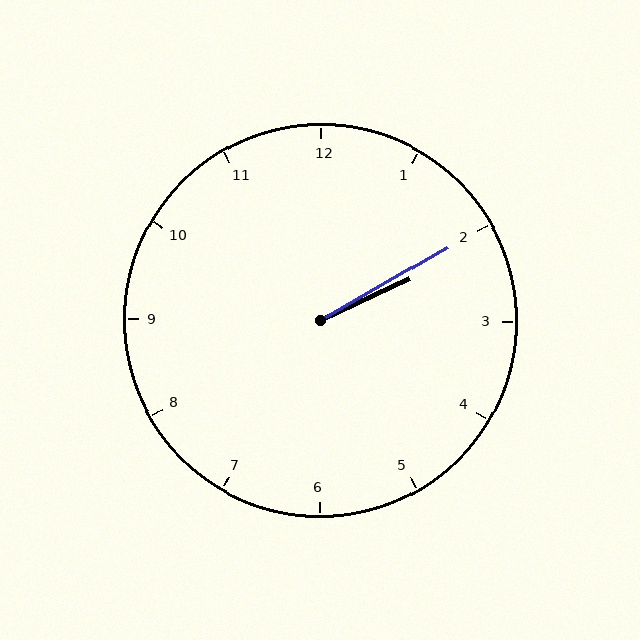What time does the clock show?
2:10.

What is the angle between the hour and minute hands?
Approximately 5 degrees.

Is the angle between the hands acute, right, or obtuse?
It is acute.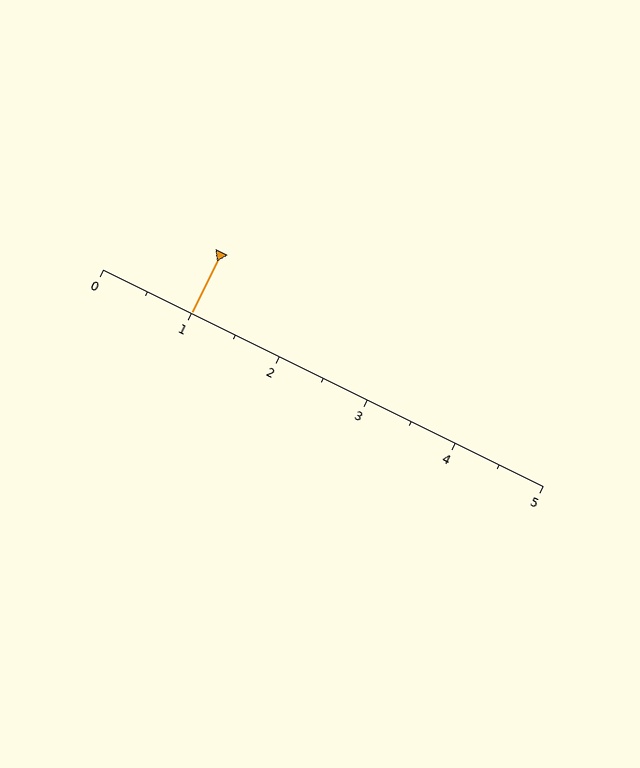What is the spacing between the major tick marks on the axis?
The major ticks are spaced 1 apart.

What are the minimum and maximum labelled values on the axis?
The axis runs from 0 to 5.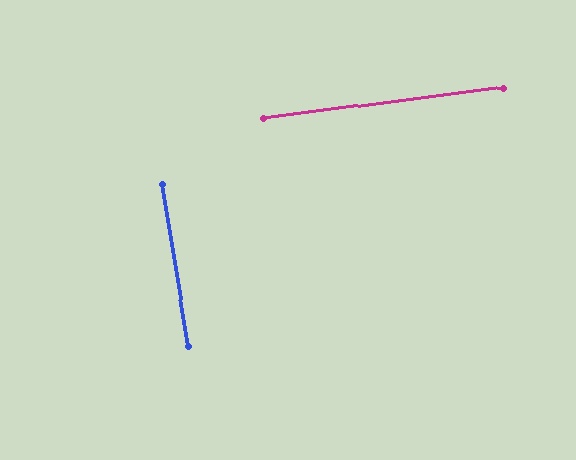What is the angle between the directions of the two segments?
Approximately 88 degrees.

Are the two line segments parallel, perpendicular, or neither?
Perpendicular — they meet at approximately 88°.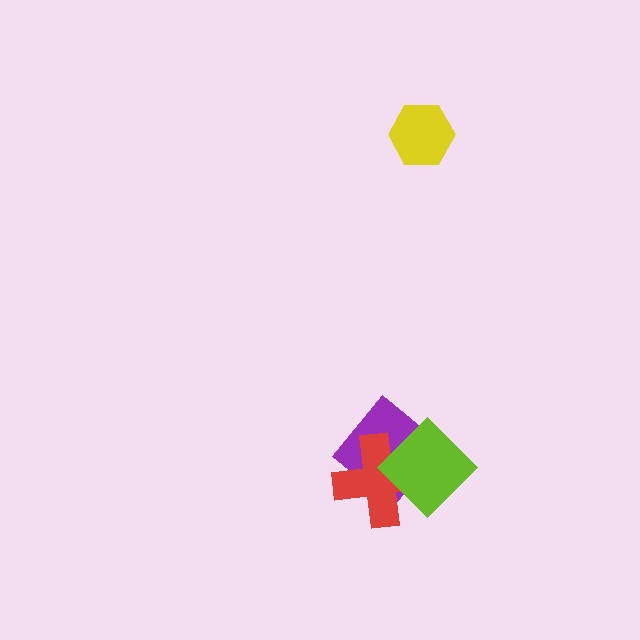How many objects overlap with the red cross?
2 objects overlap with the red cross.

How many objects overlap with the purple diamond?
2 objects overlap with the purple diamond.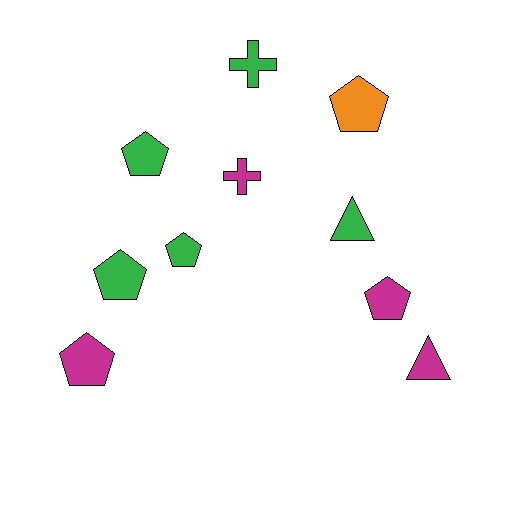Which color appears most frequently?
Green, with 5 objects.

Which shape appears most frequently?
Pentagon, with 6 objects.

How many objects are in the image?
There are 10 objects.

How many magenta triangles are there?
There is 1 magenta triangle.